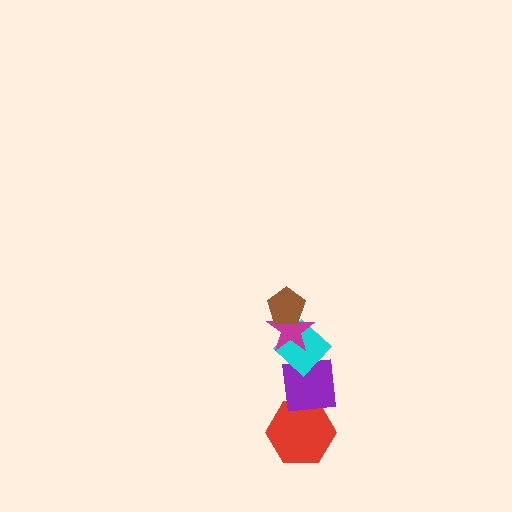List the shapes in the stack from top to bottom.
From top to bottom: the brown pentagon, the magenta star, the cyan diamond, the purple square, the red hexagon.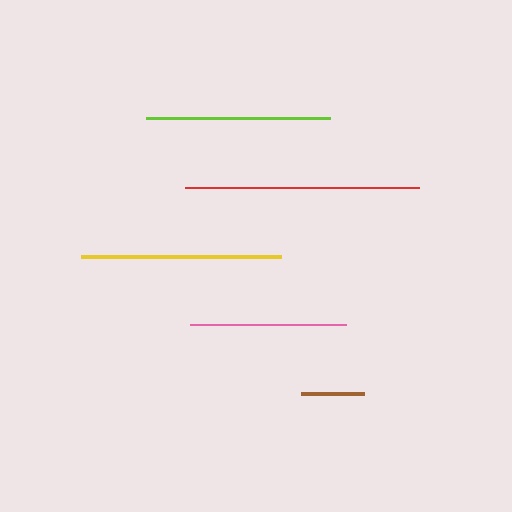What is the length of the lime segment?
The lime segment is approximately 184 pixels long.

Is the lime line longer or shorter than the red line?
The red line is longer than the lime line.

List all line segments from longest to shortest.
From longest to shortest: red, yellow, lime, pink, brown.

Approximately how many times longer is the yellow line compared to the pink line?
The yellow line is approximately 1.3 times the length of the pink line.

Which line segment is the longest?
The red line is the longest at approximately 235 pixels.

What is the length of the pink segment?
The pink segment is approximately 156 pixels long.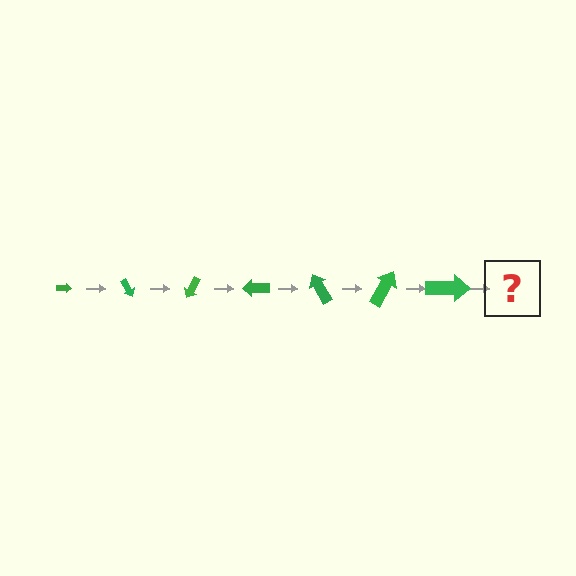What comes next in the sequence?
The next element should be an arrow, larger than the previous one and rotated 420 degrees from the start.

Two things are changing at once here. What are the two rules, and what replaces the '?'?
The two rules are that the arrow grows larger each step and it rotates 60 degrees each step. The '?' should be an arrow, larger than the previous one and rotated 420 degrees from the start.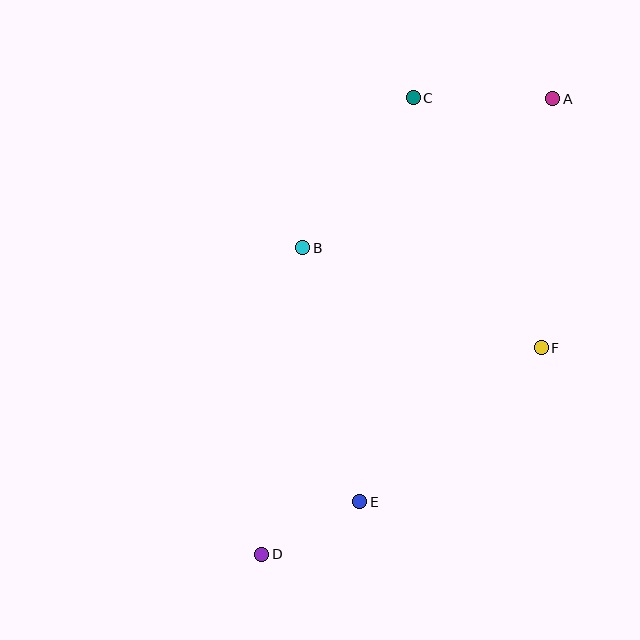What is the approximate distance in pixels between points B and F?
The distance between B and F is approximately 259 pixels.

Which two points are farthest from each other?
Points A and D are farthest from each other.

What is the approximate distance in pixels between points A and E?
The distance between A and E is approximately 447 pixels.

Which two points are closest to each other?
Points D and E are closest to each other.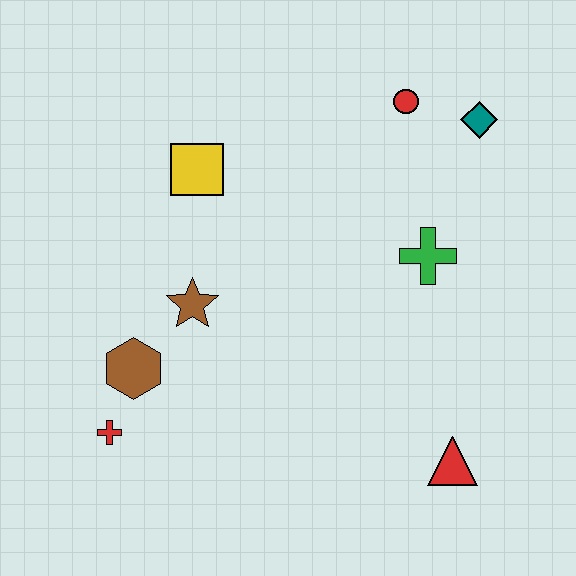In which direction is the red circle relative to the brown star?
The red circle is to the right of the brown star.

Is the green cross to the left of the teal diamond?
Yes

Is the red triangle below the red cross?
Yes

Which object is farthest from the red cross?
The teal diamond is farthest from the red cross.